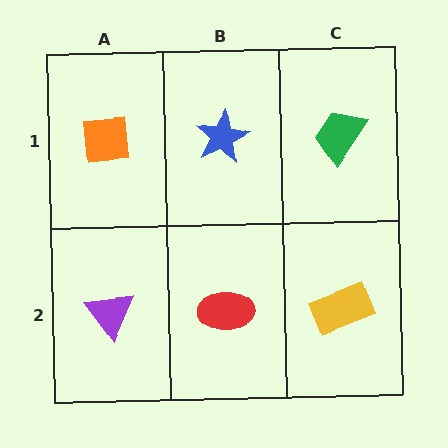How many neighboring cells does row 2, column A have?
2.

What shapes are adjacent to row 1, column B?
A red ellipse (row 2, column B), an orange square (row 1, column A), a green trapezoid (row 1, column C).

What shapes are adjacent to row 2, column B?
A blue star (row 1, column B), a purple triangle (row 2, column A), a yellow rectangle (row 2, column C).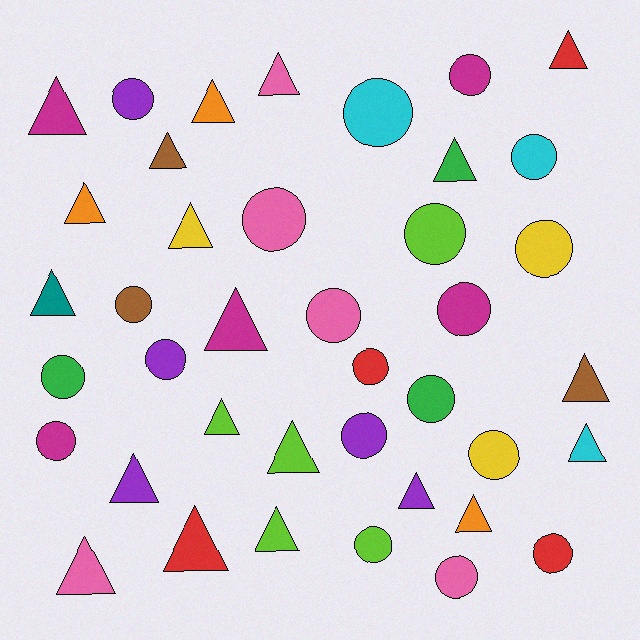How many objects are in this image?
There are 40 objects.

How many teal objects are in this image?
There is 1 teal object.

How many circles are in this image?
There are 20 circles.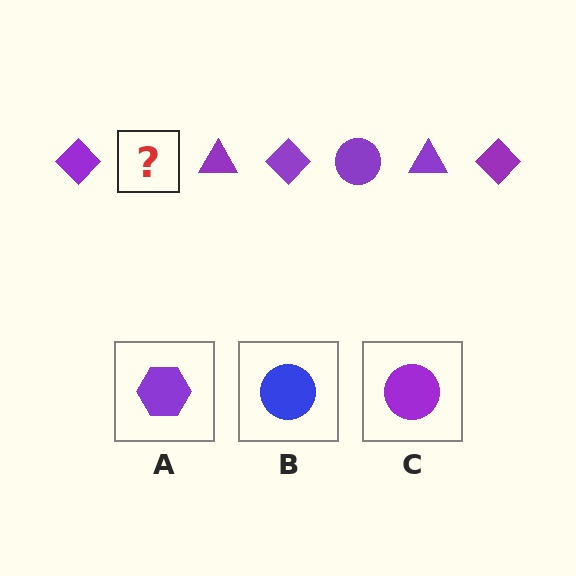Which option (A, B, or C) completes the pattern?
C.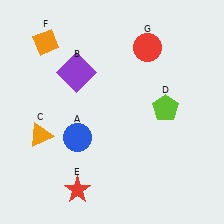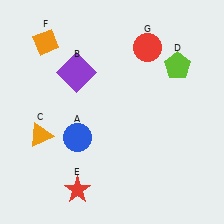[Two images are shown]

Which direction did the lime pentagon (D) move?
The lime pentagon (D) moved up.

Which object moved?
The lime pentagon (D) moved up.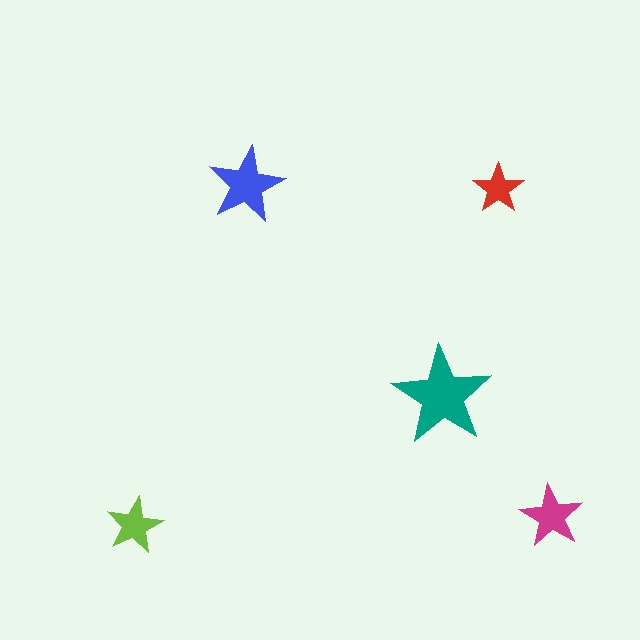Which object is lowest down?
The lime star is bottommost.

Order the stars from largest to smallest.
the teal one, the blue one, the magenta one, the lime one, the red one.